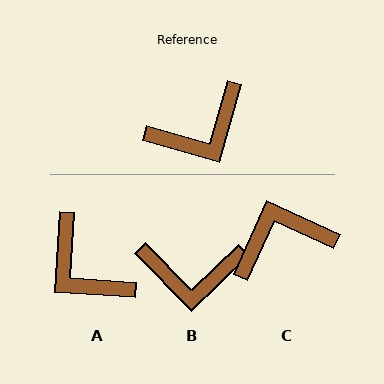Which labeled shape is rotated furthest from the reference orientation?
C, about 171 degrees away.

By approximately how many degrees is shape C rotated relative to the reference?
Approximately 171 degrees counter-clockwise.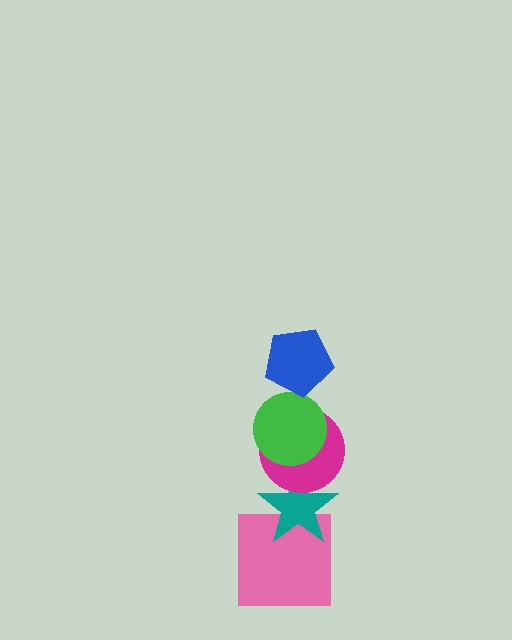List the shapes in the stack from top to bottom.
From top to bottom: the blue pentagon, the green circle, the magenta circle, the teal star, the pink square.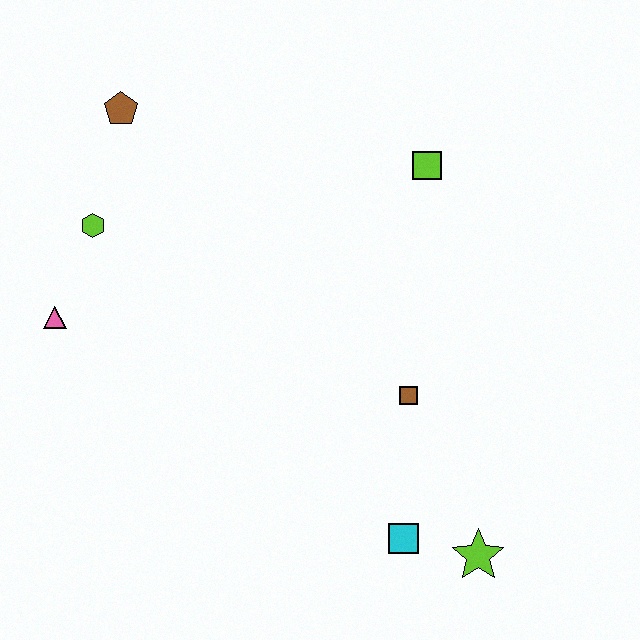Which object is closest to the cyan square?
The lime star is closest to the cyan square.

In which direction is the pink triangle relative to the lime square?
The pink triangle is to the left of the lime square.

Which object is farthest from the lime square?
The pink triangle is farthest from the lime square.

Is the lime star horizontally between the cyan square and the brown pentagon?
No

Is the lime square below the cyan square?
No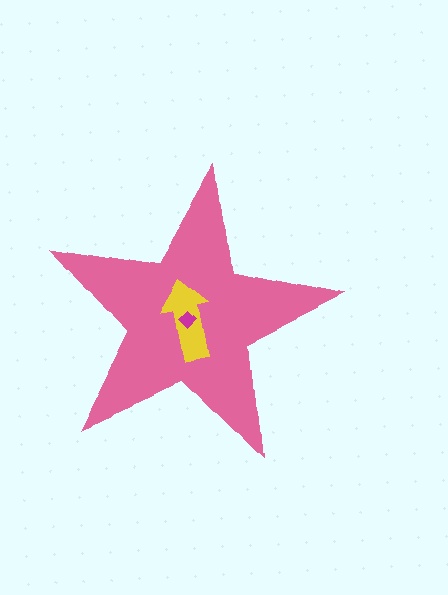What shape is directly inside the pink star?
The yellow arrow.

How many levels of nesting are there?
3.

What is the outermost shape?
The pink star.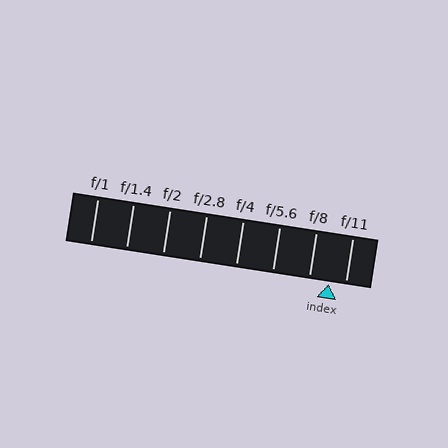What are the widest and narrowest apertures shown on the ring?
The widest aperture shown is f/1 and the narrowest is f/11.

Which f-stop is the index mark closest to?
The index mark is closest to f/11.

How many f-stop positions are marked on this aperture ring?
There are 8 f-stop positions marked.